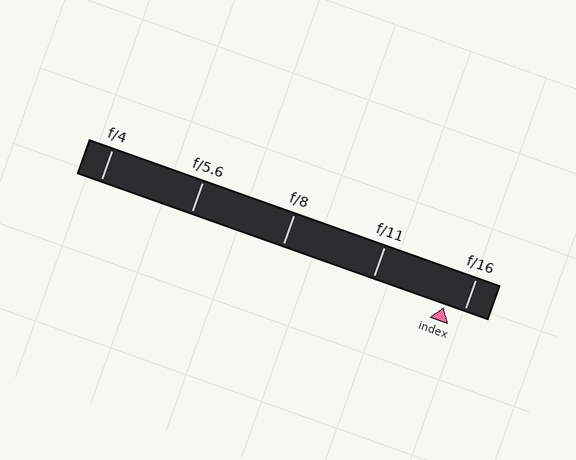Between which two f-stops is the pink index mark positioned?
The index mark is between f/11 and f/16.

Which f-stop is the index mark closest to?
The index mark is closest to f/16.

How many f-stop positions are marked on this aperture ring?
There are 5 f-stop positions marked.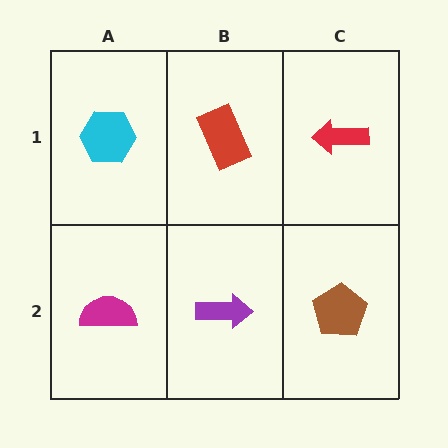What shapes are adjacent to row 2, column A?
A cyan hexagon (row 1, column A), a purple arrow (row 2, column B).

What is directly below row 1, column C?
A brown pentagon.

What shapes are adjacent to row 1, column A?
A magenta semicircle (row 2, column A), a red rectangle (row 1, column B).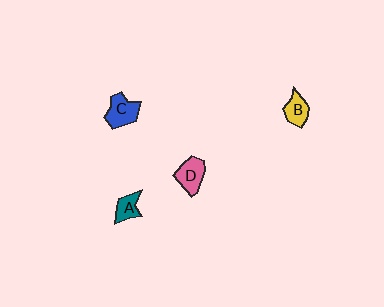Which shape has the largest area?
Shape C (blue).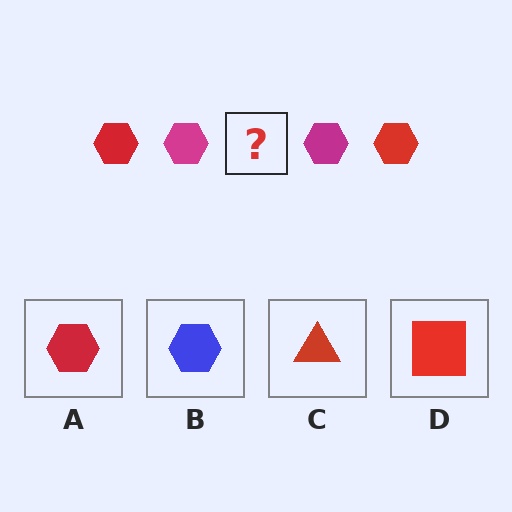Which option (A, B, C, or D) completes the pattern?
A.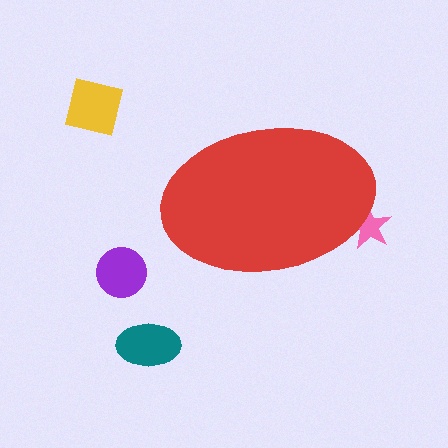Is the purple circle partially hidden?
No, the purple circle is fully visible.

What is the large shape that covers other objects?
A red ellipse.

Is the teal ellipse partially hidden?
No, the teal ellipse is fully visible.